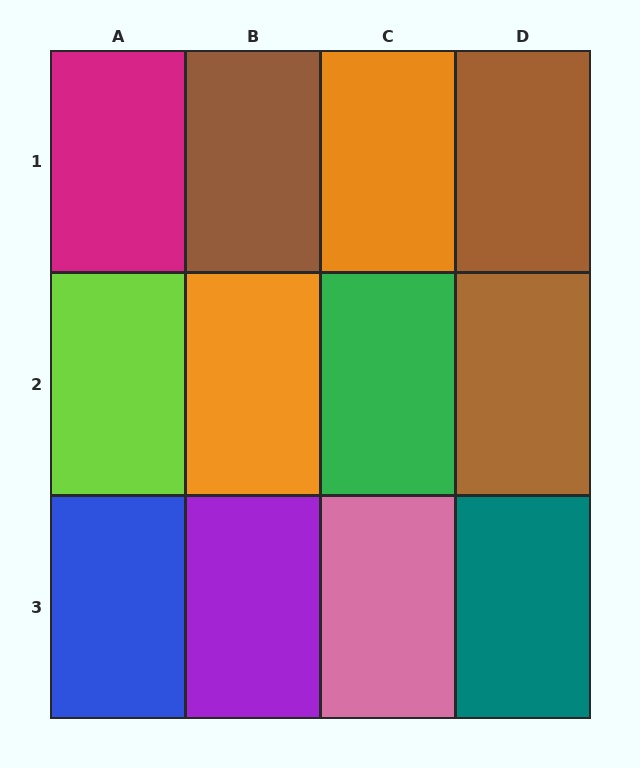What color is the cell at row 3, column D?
Teal.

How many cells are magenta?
1 cell is magenta.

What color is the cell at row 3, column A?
Blue.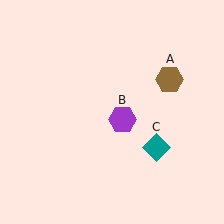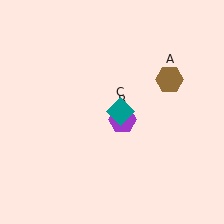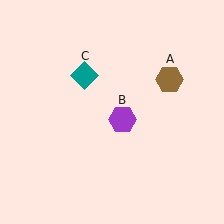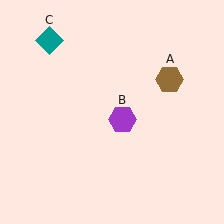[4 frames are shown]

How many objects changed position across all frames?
1 object changed position: teal diamond (object C).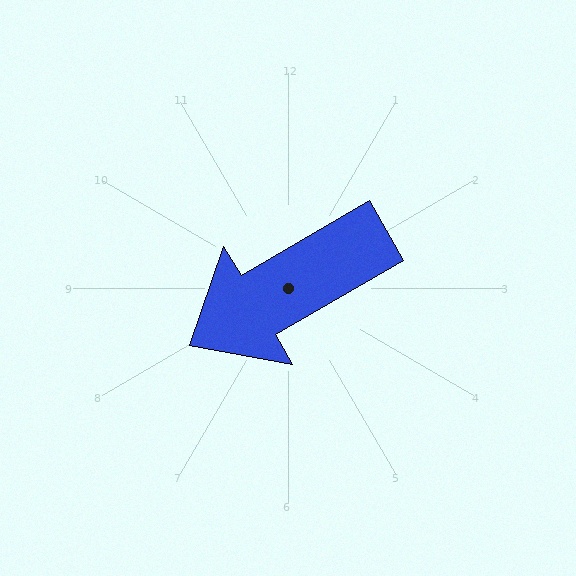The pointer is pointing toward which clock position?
Roughly 8 o'clock.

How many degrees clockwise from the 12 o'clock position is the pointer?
Approximately 240 degrees.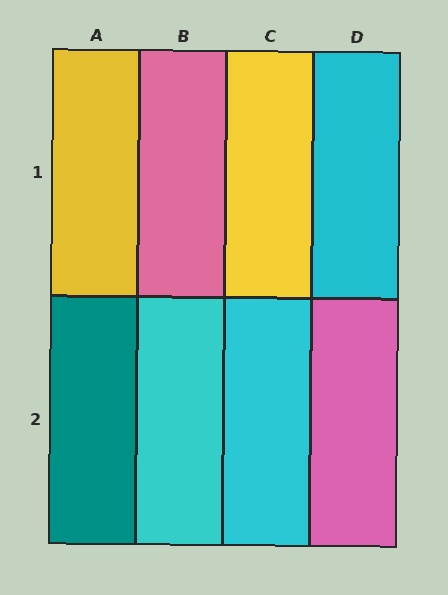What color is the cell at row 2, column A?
Teal.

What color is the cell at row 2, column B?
Cyan.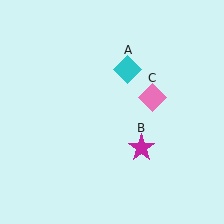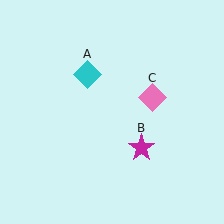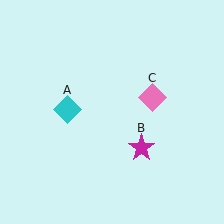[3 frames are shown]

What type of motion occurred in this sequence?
The cyan diamond (object A) rotated counterclockwise around the center of the scene.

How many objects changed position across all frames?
1 object changed position: cyan diamond (object A).